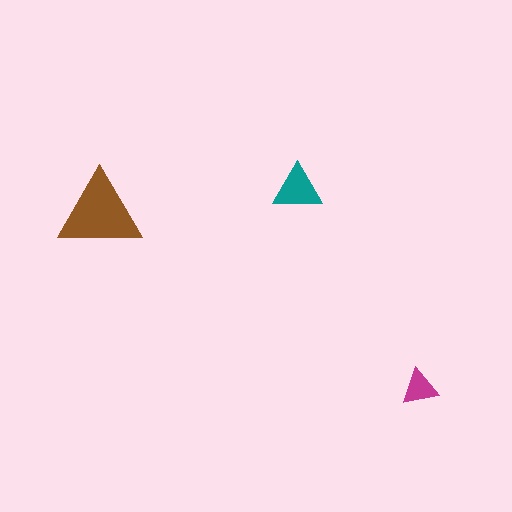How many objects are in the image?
There are 3 objects in the image.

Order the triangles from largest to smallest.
the brown one, the teal one, the magenta one.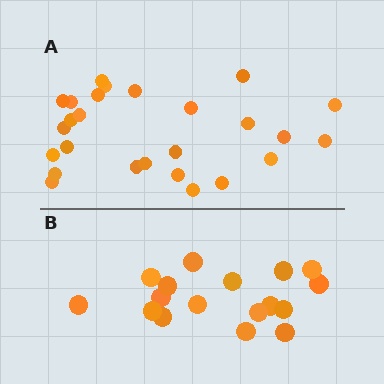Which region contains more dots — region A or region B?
Region A (the top region) has more dots.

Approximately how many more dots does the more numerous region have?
Region A has roughly 8 or so more dots than region B.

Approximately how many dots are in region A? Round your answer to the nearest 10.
About 30 dots. (The exact count is 26, which rounds to 30.)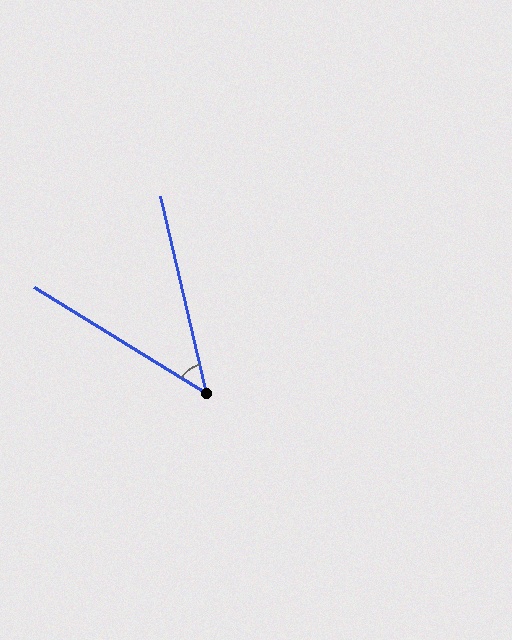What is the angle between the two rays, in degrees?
Approximately 45 degrees.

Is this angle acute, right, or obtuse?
It is acute.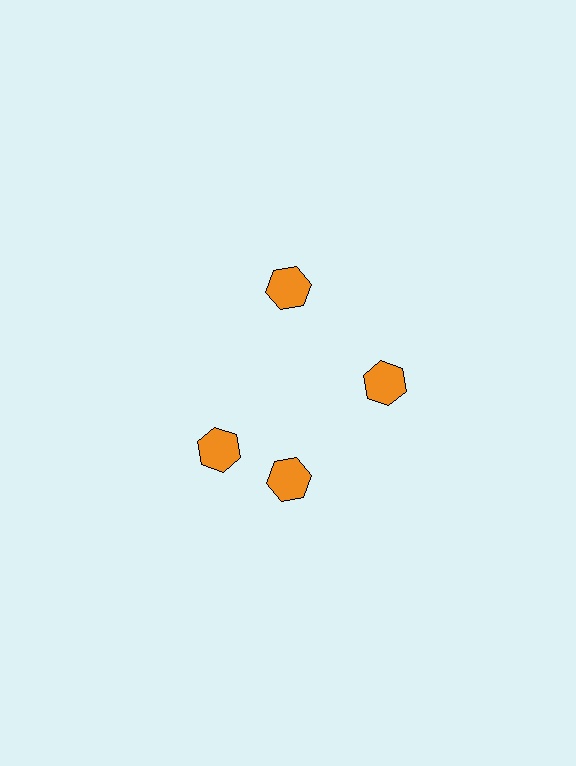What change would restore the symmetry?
The symmetry would be restored by rotating it back into even spacing with its neighbors so that all 4 hexagons sit at equal angles and equal distance from the center.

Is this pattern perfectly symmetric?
No. The 4 orange hexagons are arranged in a ring, but one element near the 9 o'clock position is rotated out of alignment along the ring, breaking the 4-fold rotational symmetry.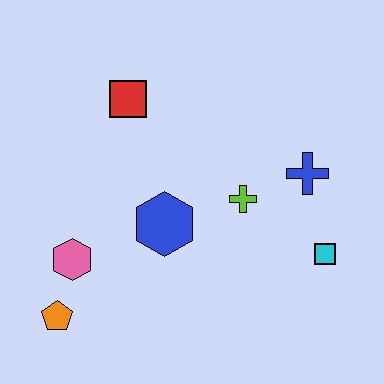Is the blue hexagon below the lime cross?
Yes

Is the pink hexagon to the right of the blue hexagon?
No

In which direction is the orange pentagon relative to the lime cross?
The orange pentagon is to the left of the lime cross.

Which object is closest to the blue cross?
The lime cross is closest to the blue cross.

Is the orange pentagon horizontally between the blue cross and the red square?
No